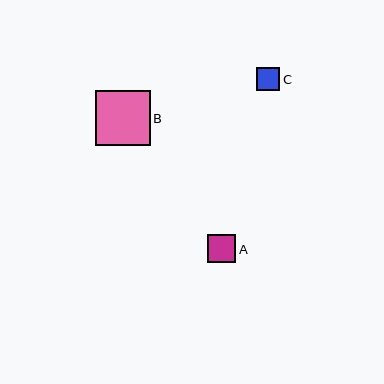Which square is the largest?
Square B is the largest with a size of approximately 55 pixels.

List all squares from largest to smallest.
From largest to smallest: B, A, C.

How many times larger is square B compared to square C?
Square B is approximately 2.4 times the size of square C.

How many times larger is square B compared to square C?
Square B is approximately 2.4 times the size of square C.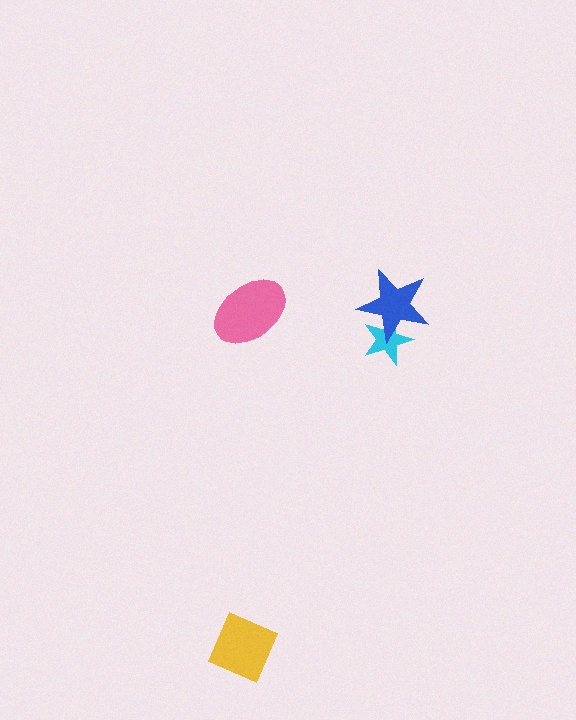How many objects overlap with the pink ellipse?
0 objects overlap with the pink ellipse.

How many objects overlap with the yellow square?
0 objects overlap with the yellow square.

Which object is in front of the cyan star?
The blue star is in front of the cyan star.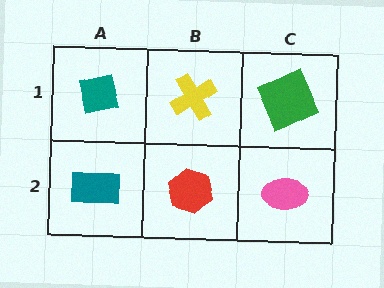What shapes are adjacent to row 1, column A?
A teal rectangle (row 2, column A), a yellow cross (row 1, column B).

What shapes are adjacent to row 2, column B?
A yellow cross (row 1, column B), a teal rectangle (row 2, column A), a pink ellipse (row 2, column C).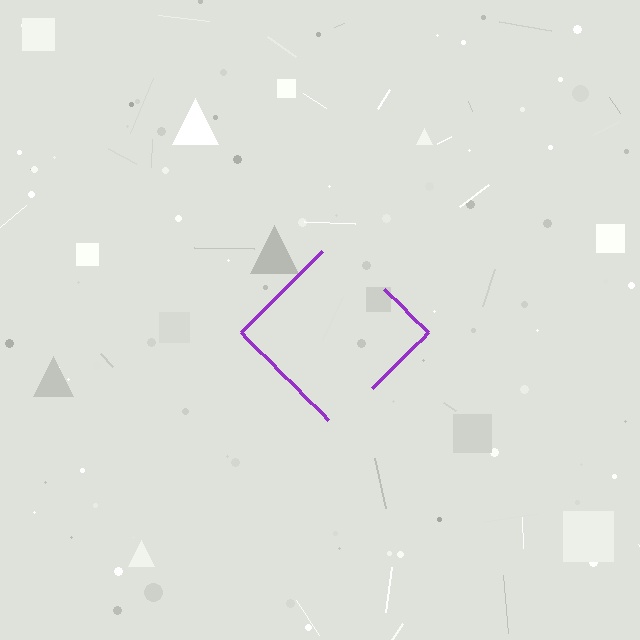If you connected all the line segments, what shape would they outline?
They would outline a diamond.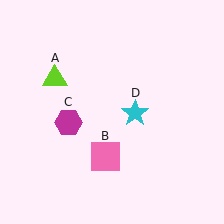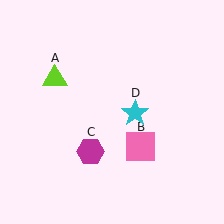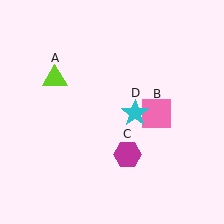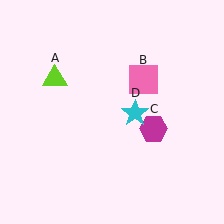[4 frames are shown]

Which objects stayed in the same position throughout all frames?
Lime triangle (object A) and cyan star (object D) remained stationary.